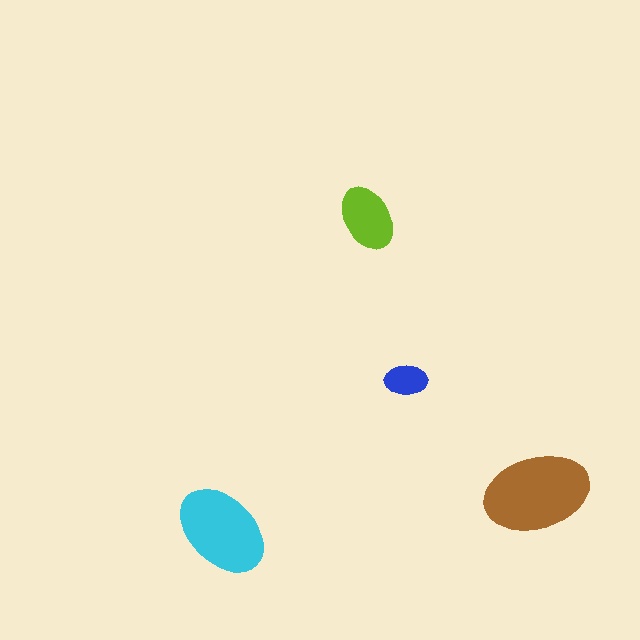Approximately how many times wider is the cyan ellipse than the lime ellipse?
About 1.5 times wider.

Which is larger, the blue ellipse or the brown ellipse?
The brown one.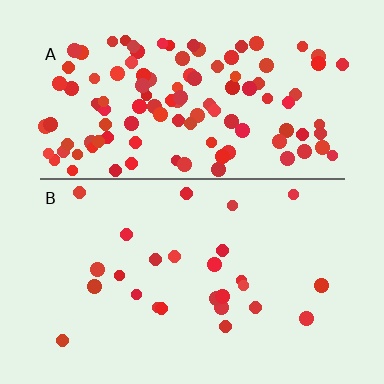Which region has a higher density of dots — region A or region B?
A (the top).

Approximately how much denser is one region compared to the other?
Approximately 4.4× — region A over region B.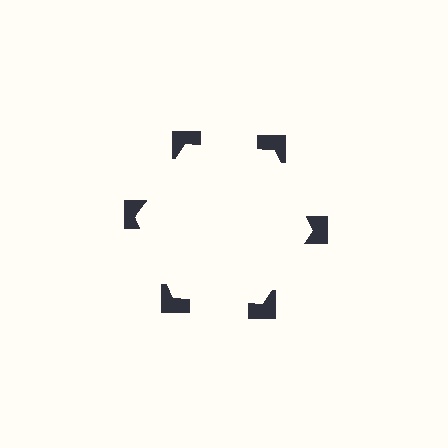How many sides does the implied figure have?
6 sides.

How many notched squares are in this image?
There are 6 — one at each vertex of the illusory hexagon.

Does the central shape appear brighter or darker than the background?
It typically appears slightly brighter than the background, even though no actual brightness change is drawn.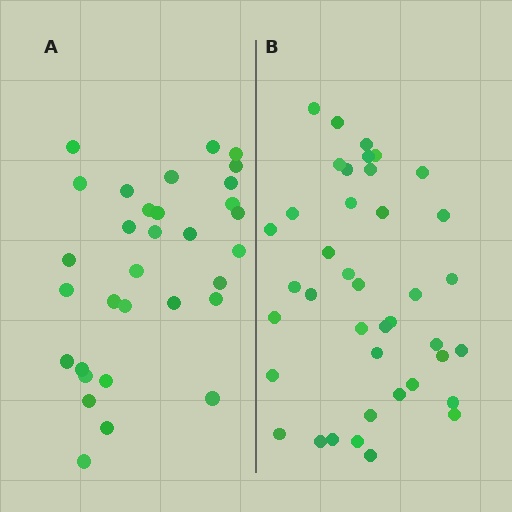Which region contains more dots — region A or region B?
Region B (the right region) has more dots.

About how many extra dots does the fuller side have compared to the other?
Region B has roughly 8 or so more dots than region A.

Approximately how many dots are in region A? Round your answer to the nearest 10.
About 30 dots. (The exact count is 32, which rounds to 30.)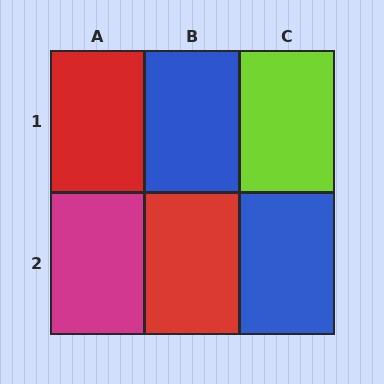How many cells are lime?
1 cell is lime.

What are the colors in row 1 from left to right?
Red, blue, lime.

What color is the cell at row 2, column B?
Red.